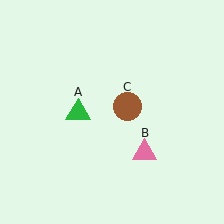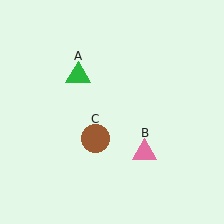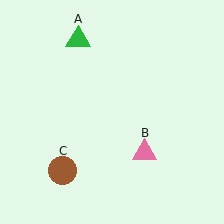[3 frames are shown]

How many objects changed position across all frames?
2 objects changed position: green triangle (object A), brown circle (object C).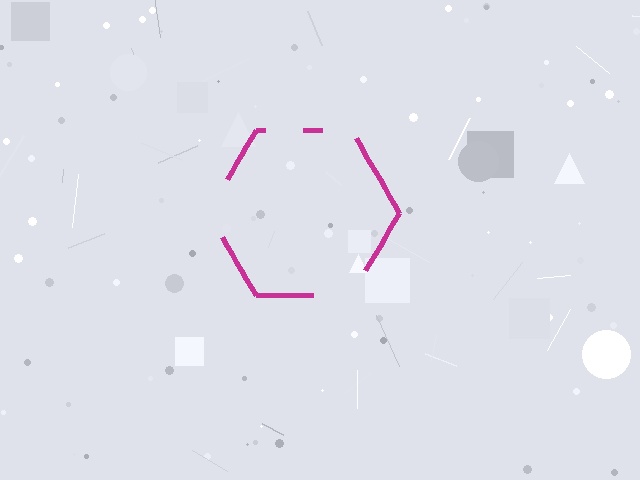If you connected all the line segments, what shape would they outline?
They would outline a hexagon.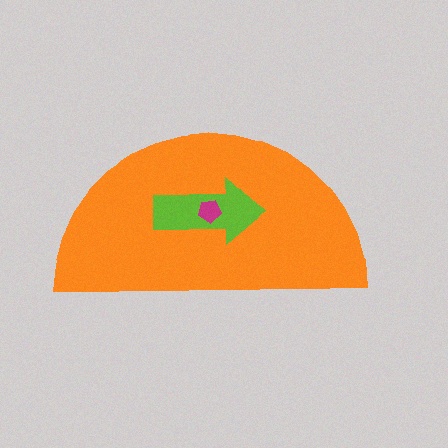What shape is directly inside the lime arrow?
The magenta pentagon.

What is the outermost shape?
The orange semicircle.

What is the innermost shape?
The magenta pentagon.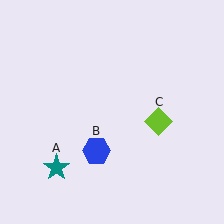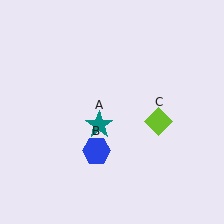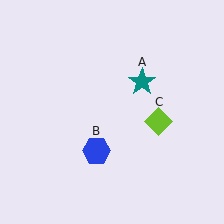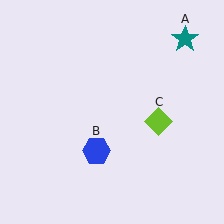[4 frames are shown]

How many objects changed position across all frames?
1 object changed position: teal star (object A).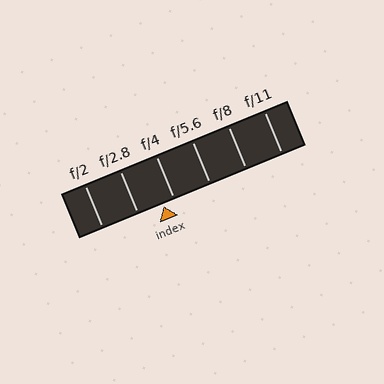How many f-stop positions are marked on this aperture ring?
There are 6 f-stop positions marked.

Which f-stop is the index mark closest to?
The index mark is closest to f/4.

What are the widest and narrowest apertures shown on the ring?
The widest aperture shown is f/2 and the narrowest is f/11.